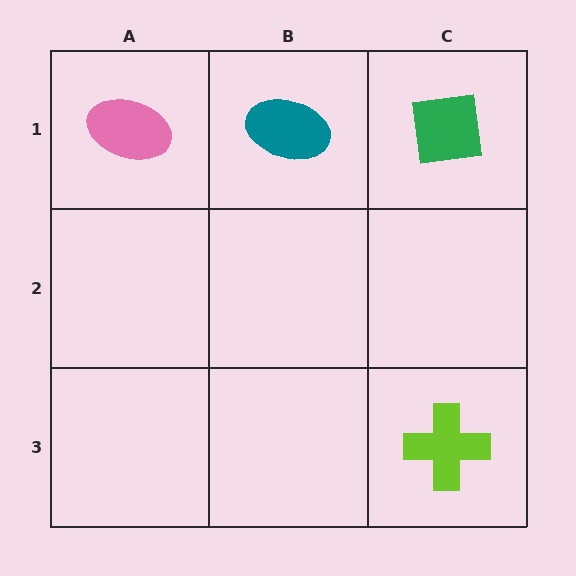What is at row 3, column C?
A lime cross.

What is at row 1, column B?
A teal ellipse.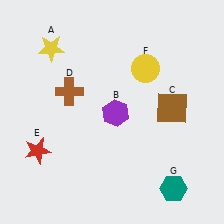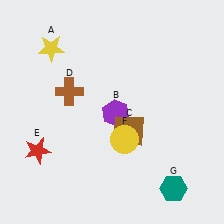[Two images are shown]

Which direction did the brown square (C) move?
The brown square (C) moved left.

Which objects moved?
The objects that moved are: the brown square (C), the yellow circle (F).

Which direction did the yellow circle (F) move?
The yellow circle (F) moved down.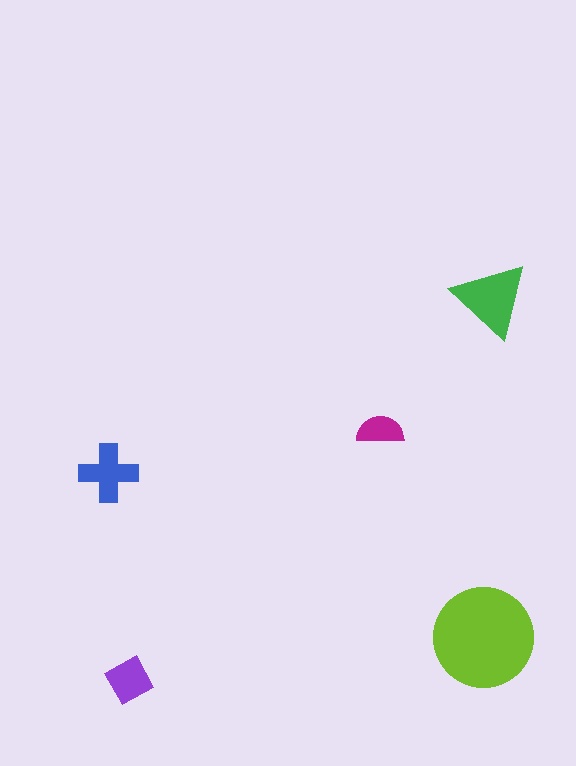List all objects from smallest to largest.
The magenta semicircle, the purple diamond, the blue cross, the green triangle, the lime circle.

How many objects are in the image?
There are 5 objects in the image.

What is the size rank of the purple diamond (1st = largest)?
4th.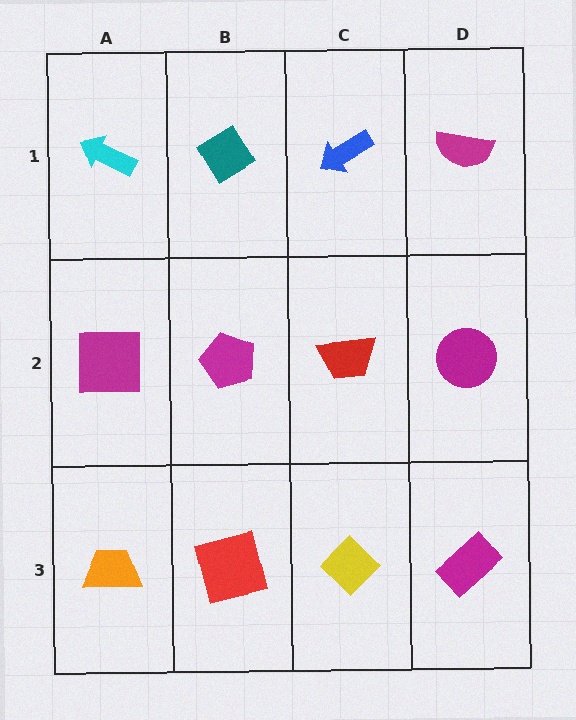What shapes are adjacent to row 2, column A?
A cyan arrow (row 1, column A), an orange trapezoid (row 3, column A), a magenta pentagon (row 2, column B).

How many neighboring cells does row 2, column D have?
3.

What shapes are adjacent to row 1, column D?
A magenta circle (row 2, column D), a blue arrow (row 1, column C).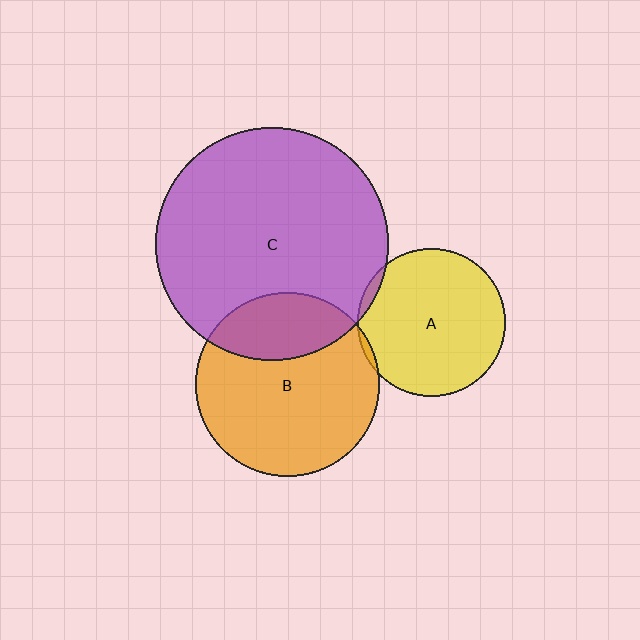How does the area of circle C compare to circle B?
Approximately 1.6 times.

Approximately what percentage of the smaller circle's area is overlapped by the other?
Approximately 5%.